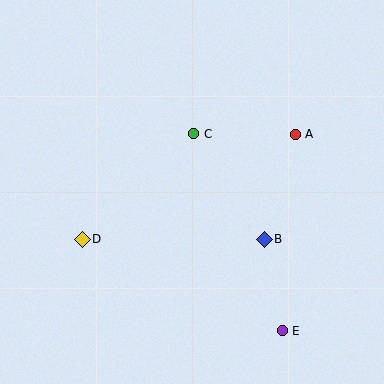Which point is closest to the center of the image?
Point C at (194, 134) is closest to the center.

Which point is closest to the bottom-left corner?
Point D is closest to the bottom-left corner.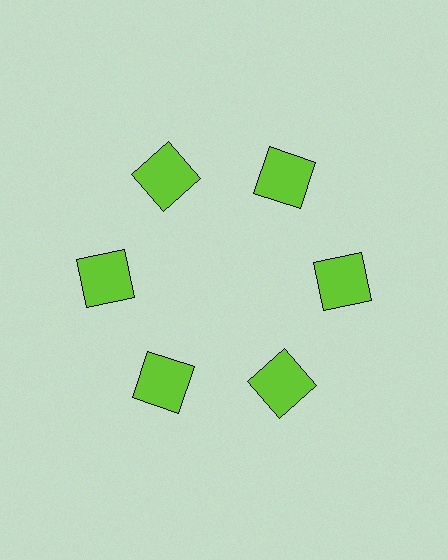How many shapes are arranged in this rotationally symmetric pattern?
There are 6 shapes, arranged in 6 groups of 1.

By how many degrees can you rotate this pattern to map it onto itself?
The pattern maps onto itself every 60 degrees of rotation.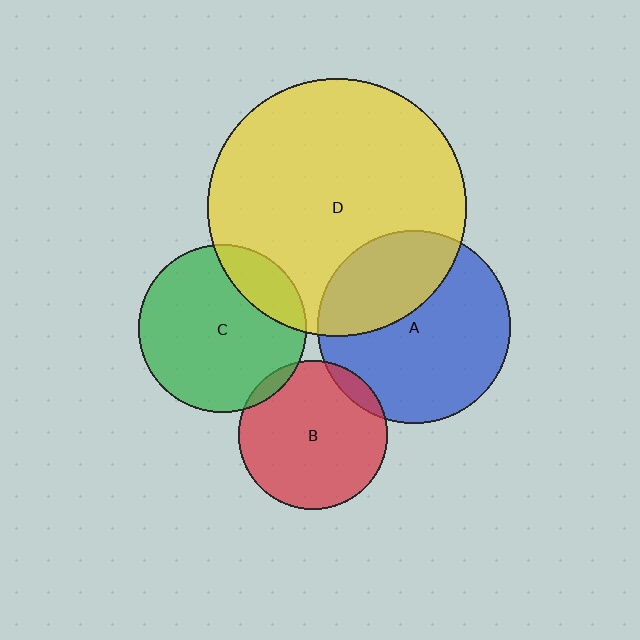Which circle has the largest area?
Circle D (yellow).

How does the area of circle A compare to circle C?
Approximately 1.3 times.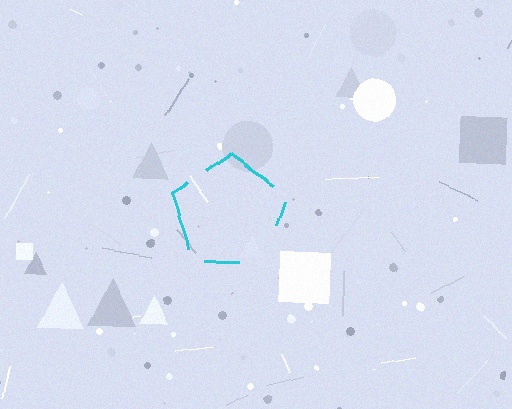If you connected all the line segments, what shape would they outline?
They would outline a pentagon.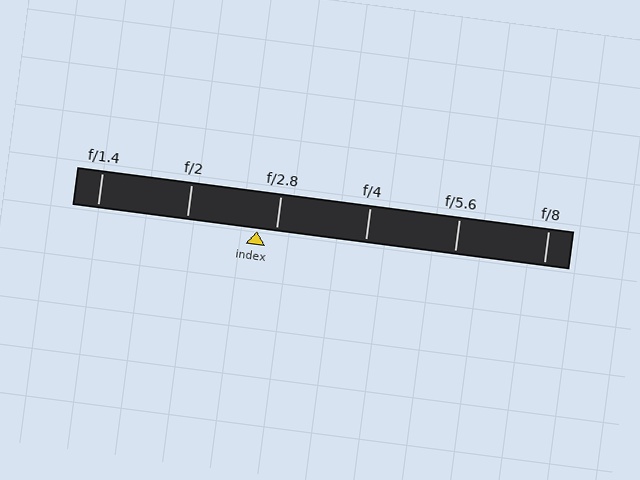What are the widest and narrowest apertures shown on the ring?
The widest aperture shown is f/1.4 and the narrowest is f/8.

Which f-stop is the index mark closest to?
The index mark is closest to f/2.8.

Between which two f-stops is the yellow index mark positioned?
The index mark is between f/2 and f/2.8.